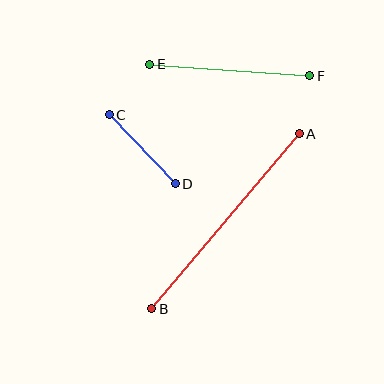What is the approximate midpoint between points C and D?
The midpoint is at approximately (142, 149) pixels.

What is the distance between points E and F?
The distance is approximately 160 pixels.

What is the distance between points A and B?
The distance is approximately 228 pixels.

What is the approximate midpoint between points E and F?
The midpoint is at approximately (230, 70) pixels.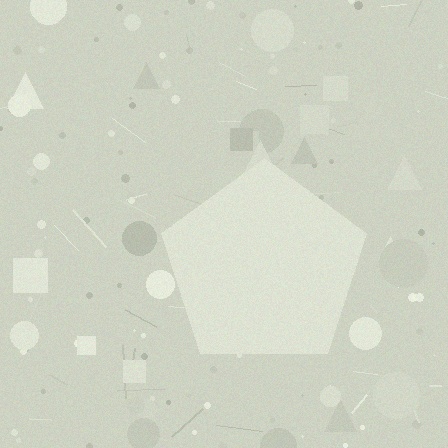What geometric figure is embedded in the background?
A pentagon is embedded in the background.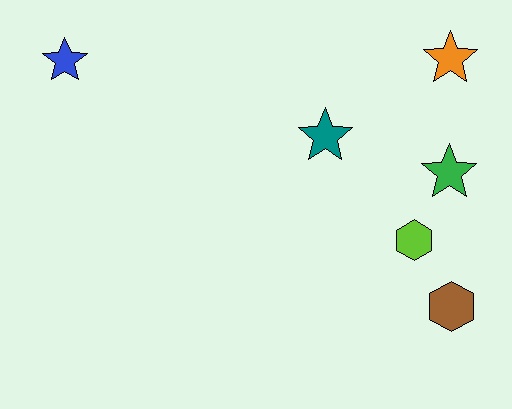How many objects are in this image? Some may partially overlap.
There are 6 objects.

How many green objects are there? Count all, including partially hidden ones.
There is 1 green object.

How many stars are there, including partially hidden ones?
There are 4 stars.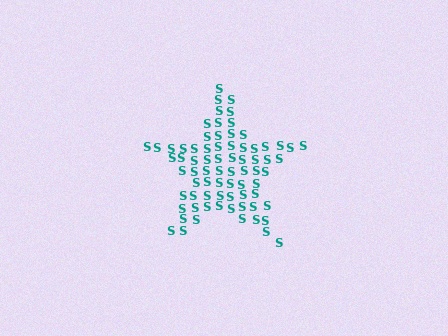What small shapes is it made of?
It is made of small letter S's.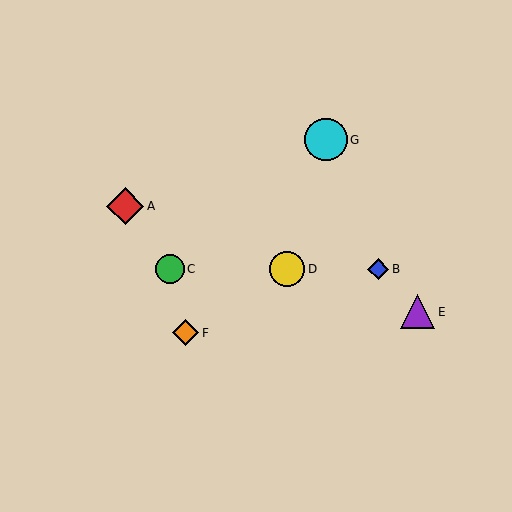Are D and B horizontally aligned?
Yes, both are at y≈269.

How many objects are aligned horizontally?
3 objects (B, C, D) are aligned horizontally.